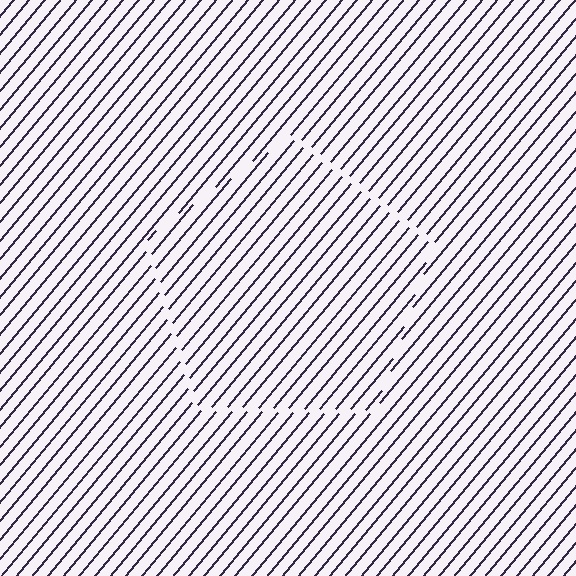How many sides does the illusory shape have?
5 sides — the line-ends trace a pentagon.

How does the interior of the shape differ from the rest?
The interior of the shape contains the same grating, shifted by half a period — the contour is defined by the phase discontinuity where line-ends from the inner and outer gratings abut.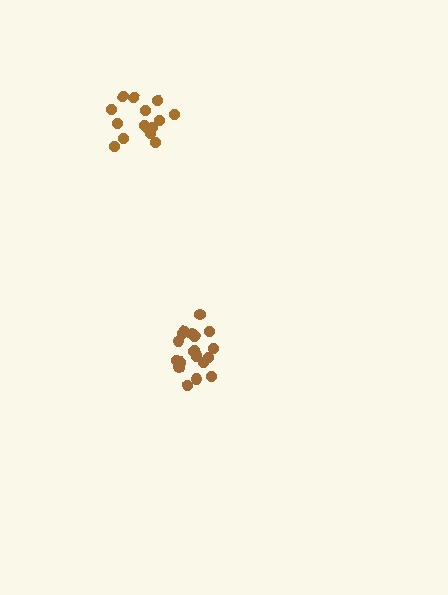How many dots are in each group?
Group 1: 20 dots, Group 2: 15 dots (35 total).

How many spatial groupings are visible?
There are 2 spatial groupings.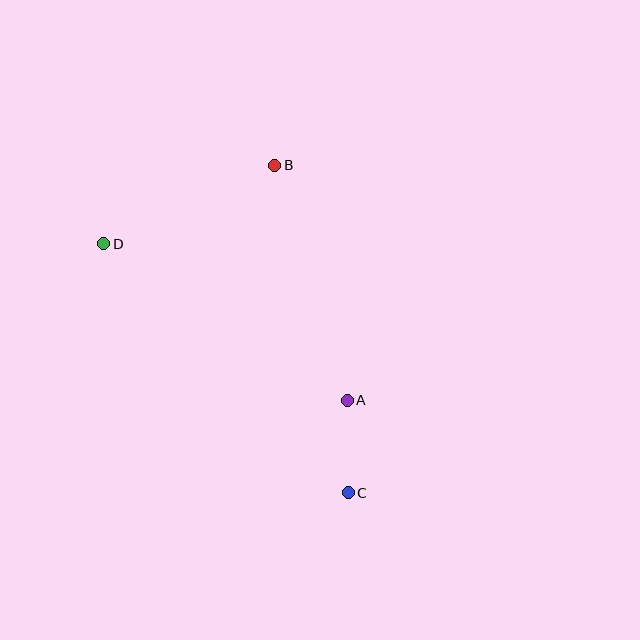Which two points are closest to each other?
Points A and C are closest to each other.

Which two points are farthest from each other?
Points C and D are farthest from each other.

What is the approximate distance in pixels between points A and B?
The distance between A and B is approximately 246 pixels.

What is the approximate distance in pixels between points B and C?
The distance between B and C is approximately 336 pixels.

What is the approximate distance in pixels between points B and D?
The distance between B and D is approximately 188 pixels.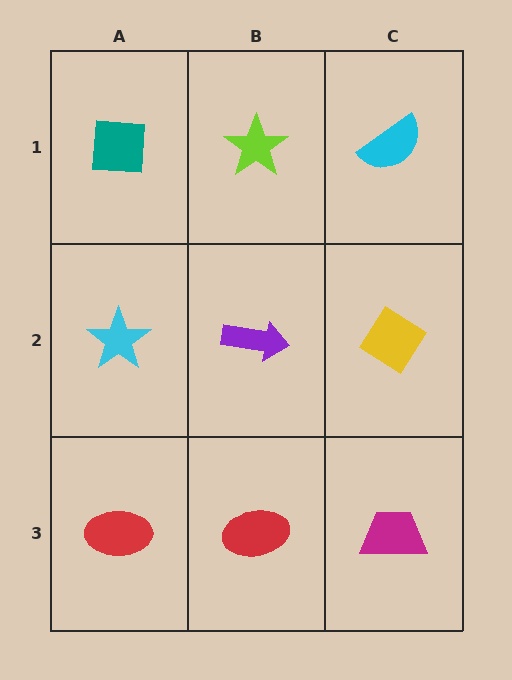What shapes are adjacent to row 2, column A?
A teal square (row 1, column A), a red ellipse (row 3, column A), a purple arrow (row 2, column B).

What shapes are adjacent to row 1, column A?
A cyan star (row 2, column A), a lime star (row 1, column B).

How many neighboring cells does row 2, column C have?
3.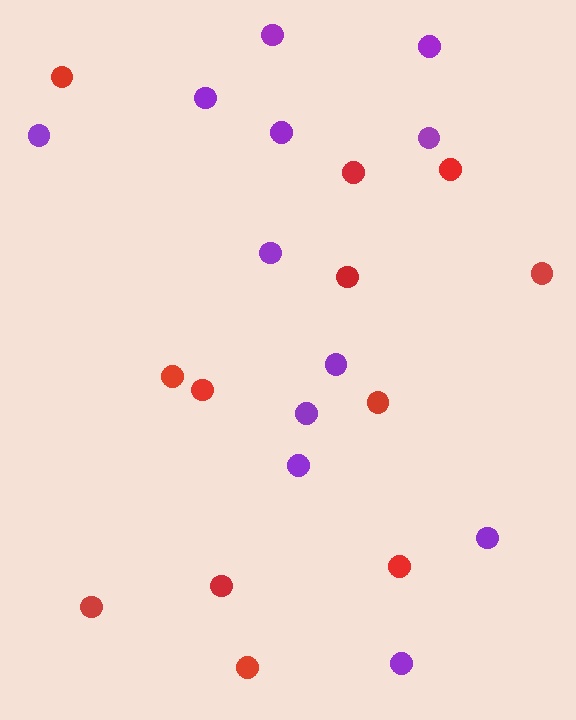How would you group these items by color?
There are 2 groups: one group of purple circles (12) and one group of red circles (12).